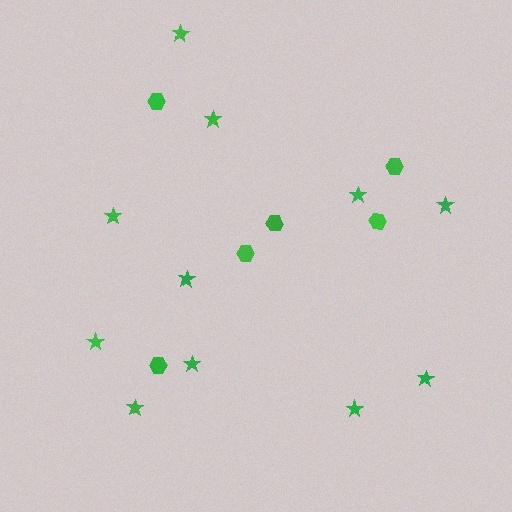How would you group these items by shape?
There are 2 groups: one group of hexagons (6) and one group of stars (11).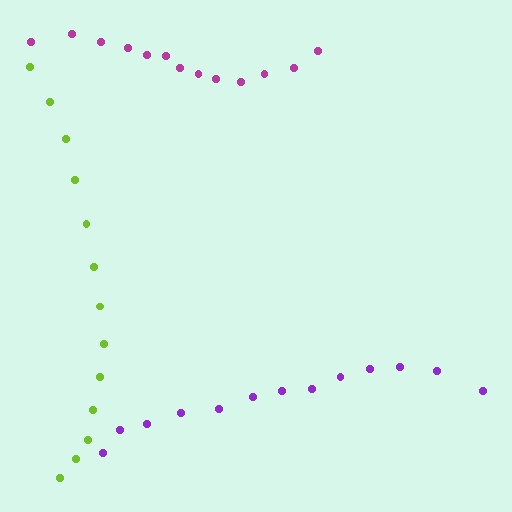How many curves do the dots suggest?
There are 3 distinct paths.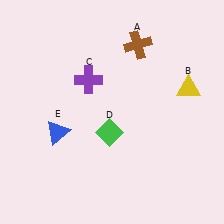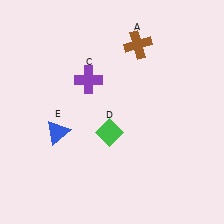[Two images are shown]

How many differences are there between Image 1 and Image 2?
There is 1 difference between the two images.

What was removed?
The yellow triangle (B) was removed in Image 2.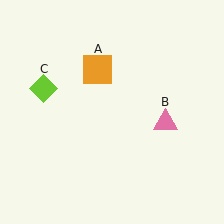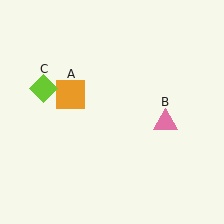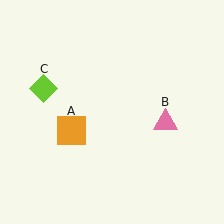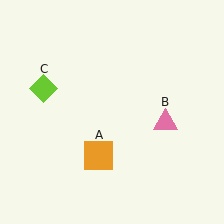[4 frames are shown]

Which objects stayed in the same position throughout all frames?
Pink triangle (object B) and lime diamond (object C) remained stationary.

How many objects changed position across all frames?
1 object changed position: orange square (object A).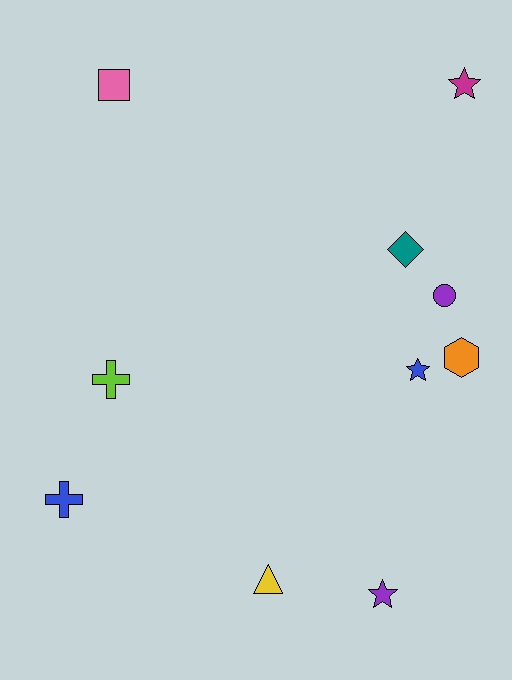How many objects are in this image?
There are 10 objects.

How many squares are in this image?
There is 1 square.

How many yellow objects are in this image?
There is 1 yellow object.